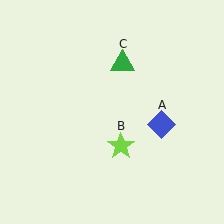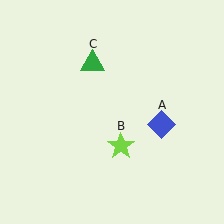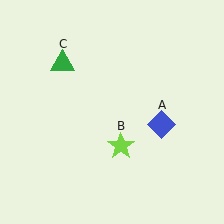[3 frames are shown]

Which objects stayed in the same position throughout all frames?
Blue diamond (object A) and lime star (object B) remained stationary.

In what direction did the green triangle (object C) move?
The green triangle (object C) moved left.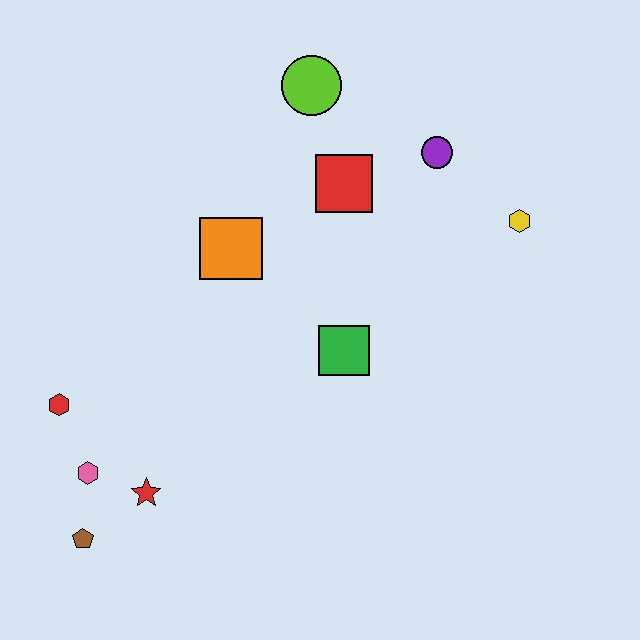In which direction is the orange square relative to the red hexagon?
The orange square is to the right of the red hexagon.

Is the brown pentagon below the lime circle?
Yes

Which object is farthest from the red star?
The yellow hexagon is farthest from the red star.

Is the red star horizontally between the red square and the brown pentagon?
Yes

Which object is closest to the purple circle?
The red square is closest to the purple circle.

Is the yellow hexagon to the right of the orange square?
Yes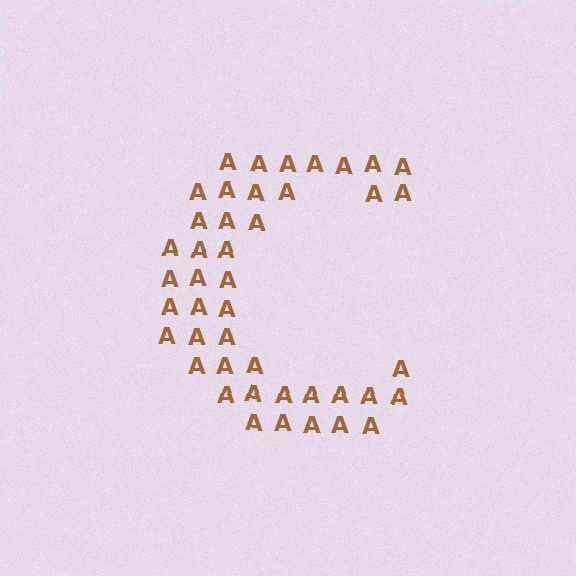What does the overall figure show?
The overall figure shows the letter C.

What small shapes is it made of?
It is made of small letter A's.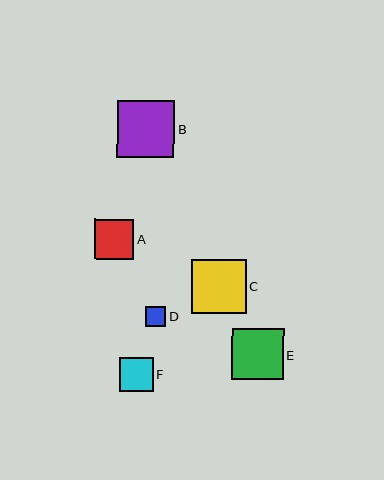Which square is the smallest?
Square D is the smallest with a size of approximately 20 pixels.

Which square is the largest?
Square B is the largest with a size of approximately 57 pixels.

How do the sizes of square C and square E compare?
Square C and square E are approximately the same size.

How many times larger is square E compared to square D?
Square E is approximately 2.5 times the size of square D.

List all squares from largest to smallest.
From largest to smallest: B, C, E, A, F, D.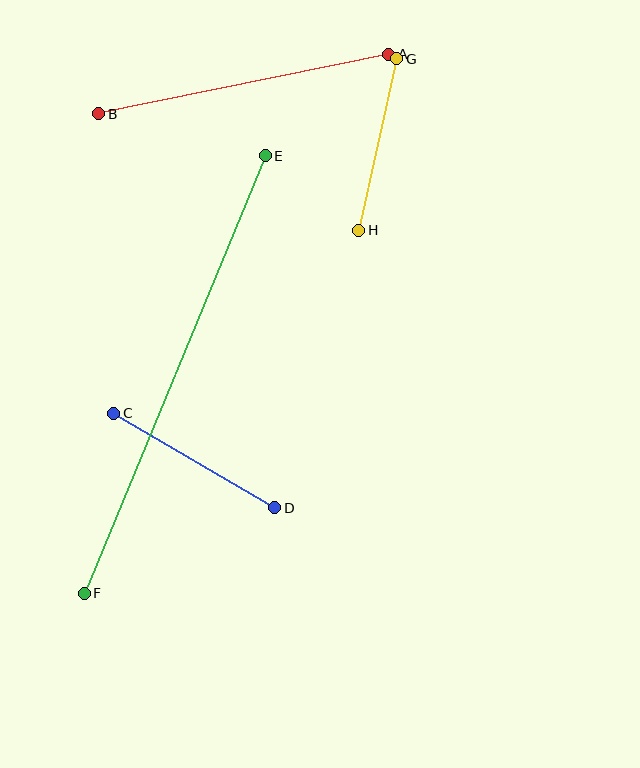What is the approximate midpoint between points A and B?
The midpoint is at approximately (244, 84) pixels.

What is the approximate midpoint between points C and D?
The midpoint is at approximately (194, 460) pixels.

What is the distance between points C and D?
The distance is approximately 187 pixels.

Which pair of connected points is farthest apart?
Points E and F are farthest apart.